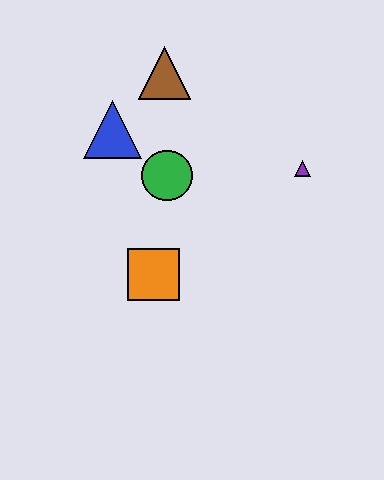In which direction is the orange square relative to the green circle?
The orange square is below the green circle.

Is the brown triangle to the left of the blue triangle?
No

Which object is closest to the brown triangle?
The blue triangle is closest to the brown triangle.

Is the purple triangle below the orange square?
No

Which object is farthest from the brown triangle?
The orange square is farthest from the brown triangle.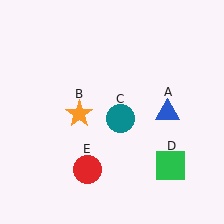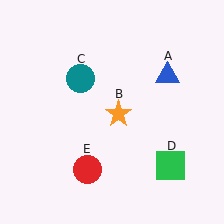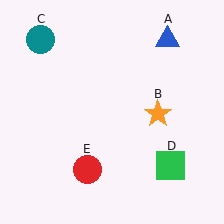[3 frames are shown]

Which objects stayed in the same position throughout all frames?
Green square (object D) and red circle (object E) remained stationary.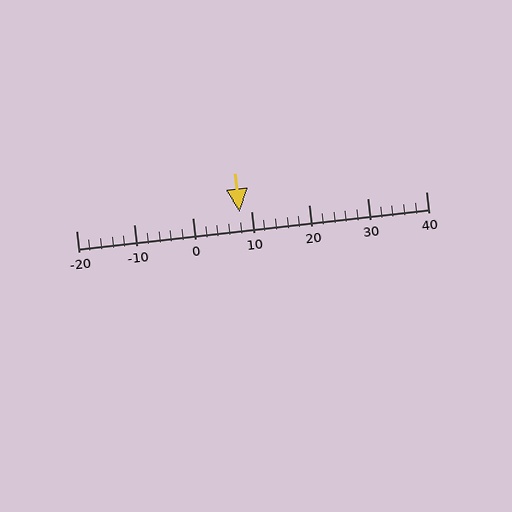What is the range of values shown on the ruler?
The ruler shows values from -20 to 40.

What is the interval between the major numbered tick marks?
The major tick marks are spaced 10 units apart.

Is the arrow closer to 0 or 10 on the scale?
The arrow is closer to 10.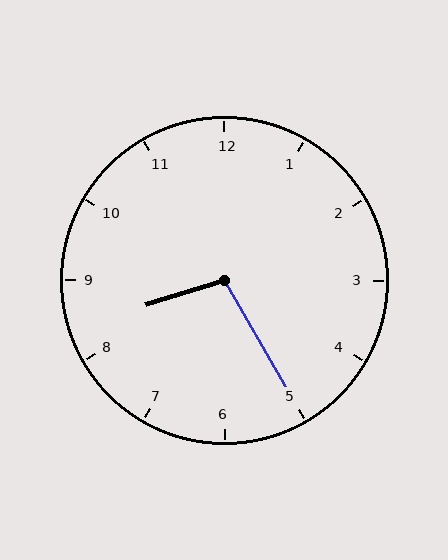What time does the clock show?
8:25.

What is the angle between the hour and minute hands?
Approximately 102 degrees.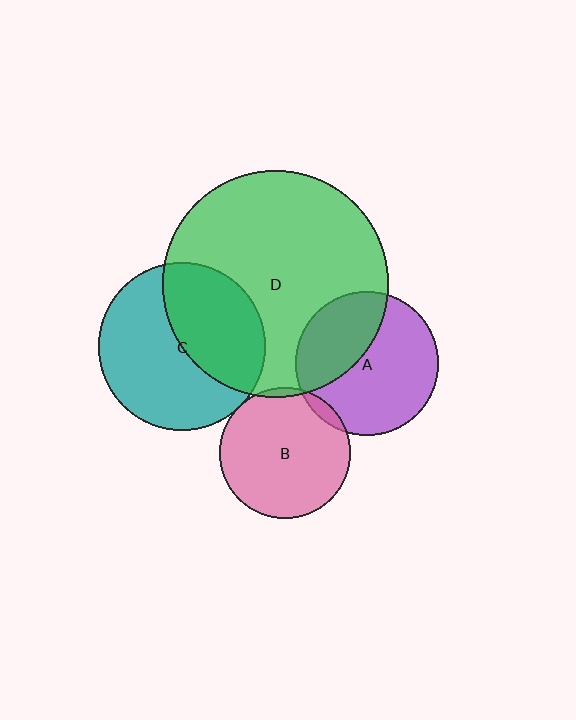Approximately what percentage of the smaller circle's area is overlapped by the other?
Approximately 5%.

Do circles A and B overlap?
Yes.